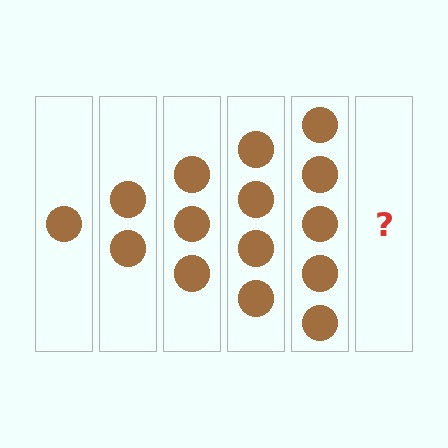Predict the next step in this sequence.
The next step is 6 circles.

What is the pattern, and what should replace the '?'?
The pattern is that each step adds one more circle. The '?' should be 6 circles.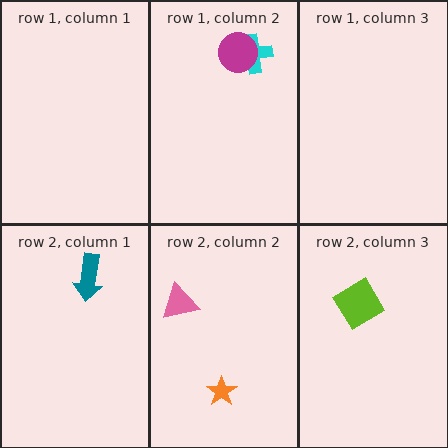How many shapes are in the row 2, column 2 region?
2.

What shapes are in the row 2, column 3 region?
The lime diamond.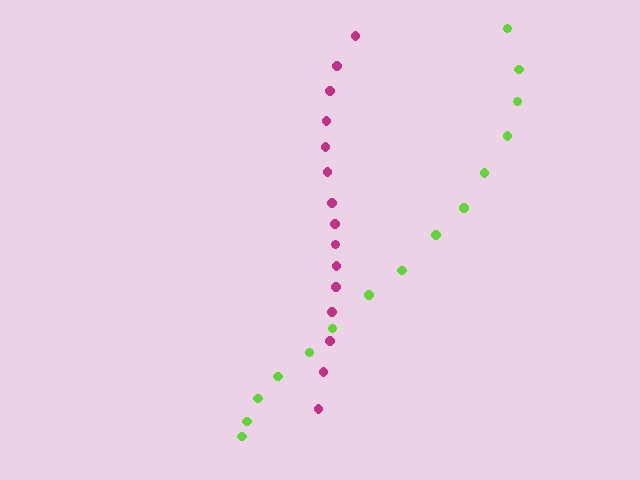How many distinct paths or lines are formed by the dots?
There are 2 distinct paths.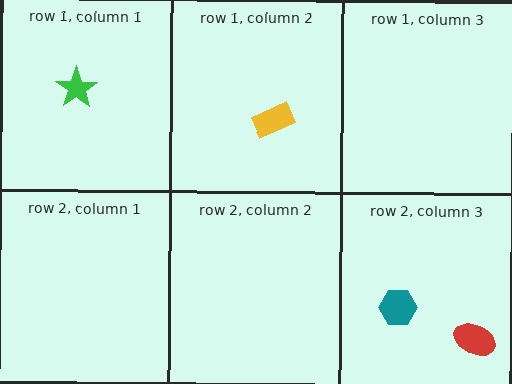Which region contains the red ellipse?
The row 2, column 3 region.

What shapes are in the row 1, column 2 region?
The yellow rectangle.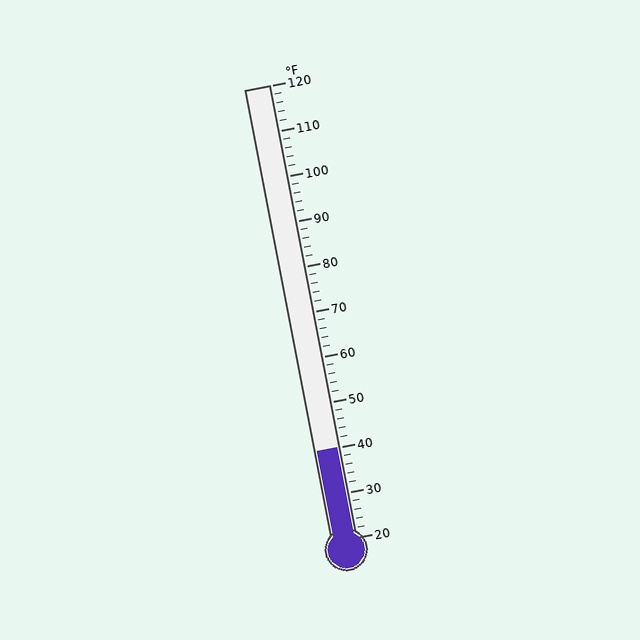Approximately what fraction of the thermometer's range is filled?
The thermometer is filled to approximately 20% of its range.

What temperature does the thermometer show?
The thermometer shows approximately 40°F.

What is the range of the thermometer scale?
The thermometer scale ranges from 20°F to 120°F.